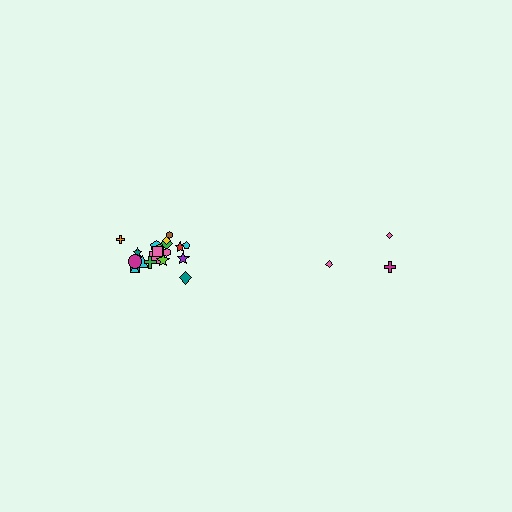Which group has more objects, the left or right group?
The left group.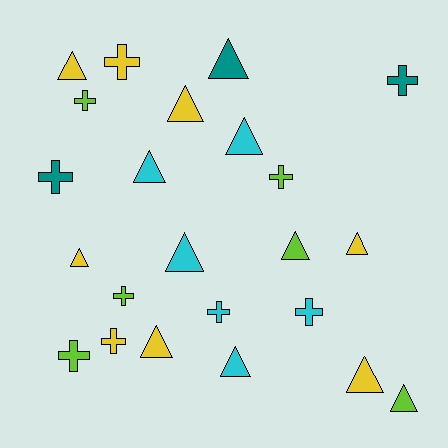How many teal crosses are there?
There are 2 teal crosses.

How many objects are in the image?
There are 23 objects.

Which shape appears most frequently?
Triangle, with 13 objects.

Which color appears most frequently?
Yellow, with 8 objects.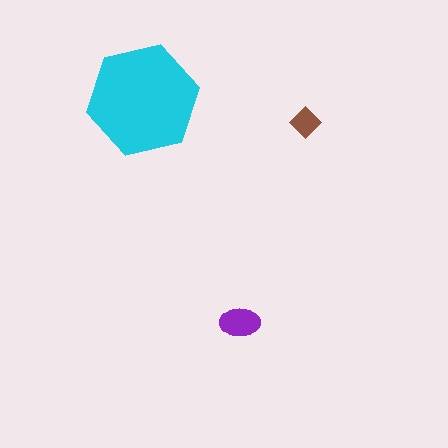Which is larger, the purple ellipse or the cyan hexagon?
The cyan hexagon.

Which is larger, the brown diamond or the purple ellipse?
The purple ellipse.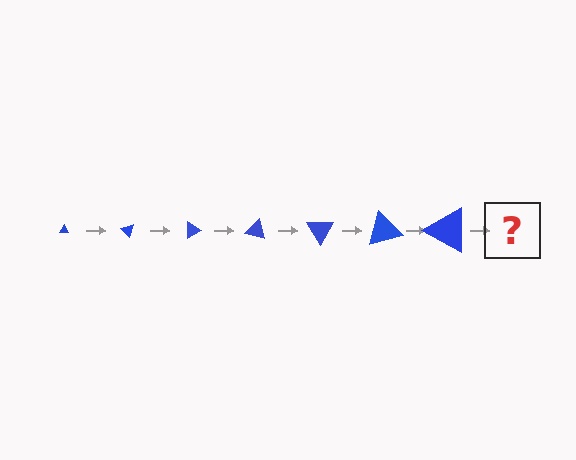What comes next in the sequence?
The next element should be a triangle, larger than the previous one and rotated 315 degrees from the start.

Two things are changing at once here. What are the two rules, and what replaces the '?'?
The two rules are that the triangle grows larger each step and it rotates 45 degrees each step. The '?' should be a triangle, larger than the previous one and rotated 315 degrees from the start.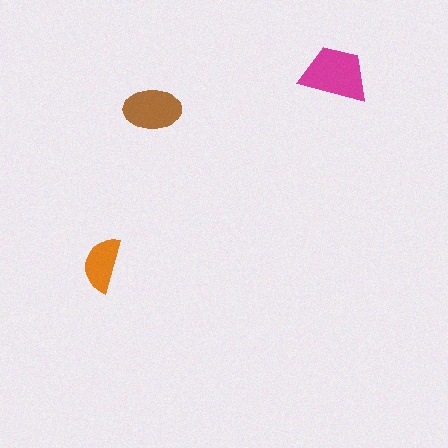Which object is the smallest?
The orange semicircle.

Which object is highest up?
The magenta trapezoid is topmost.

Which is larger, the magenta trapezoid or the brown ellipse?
The magenta trapezoid.